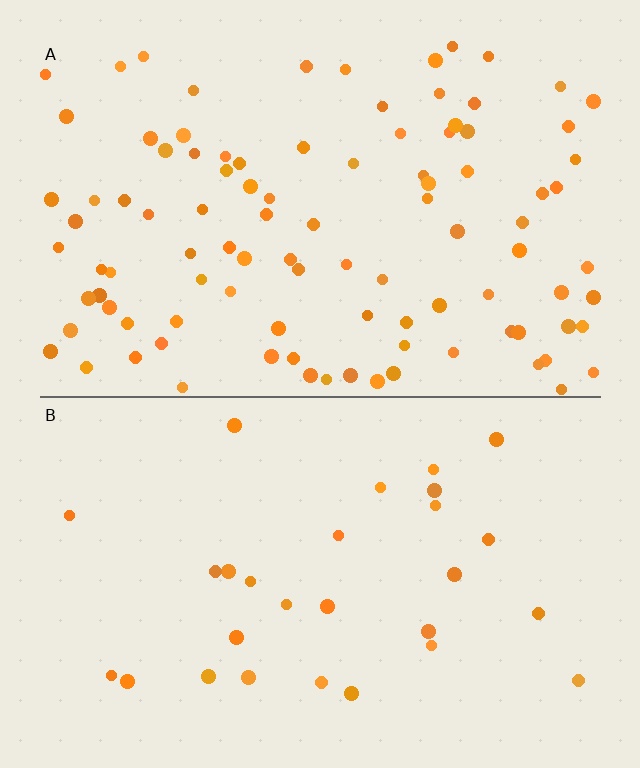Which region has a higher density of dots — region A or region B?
A (the top).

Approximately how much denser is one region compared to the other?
Approximately 3.5× — region A over region B.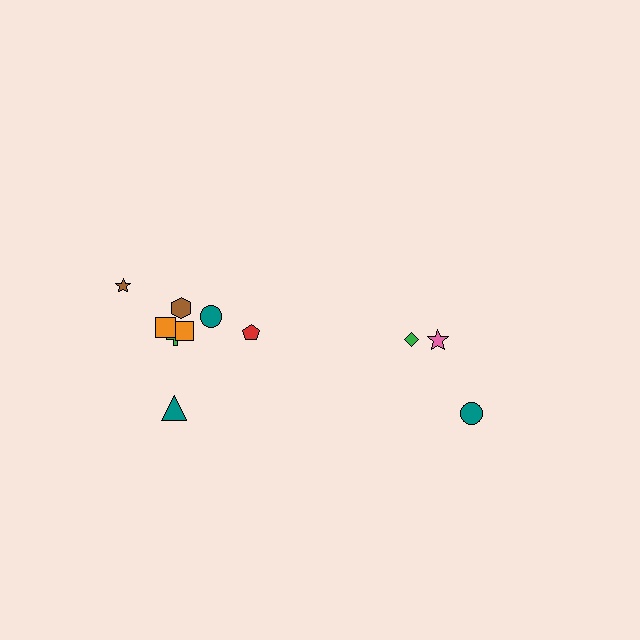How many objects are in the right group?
There are 3 objects.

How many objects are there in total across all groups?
There are 11 objects.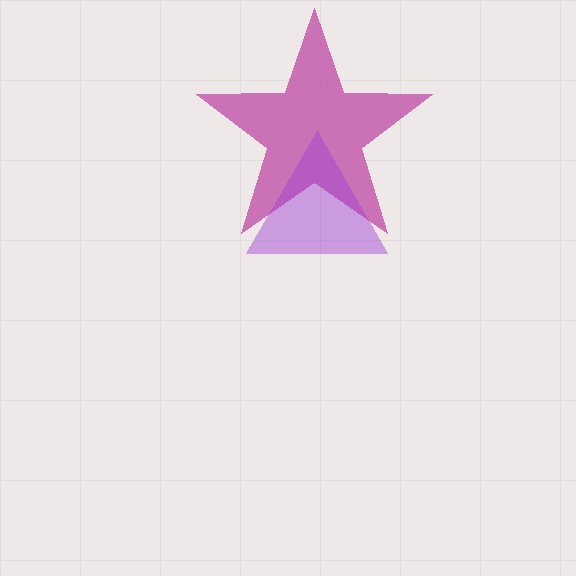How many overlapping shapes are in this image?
There are 2 overlapping shapes in the image.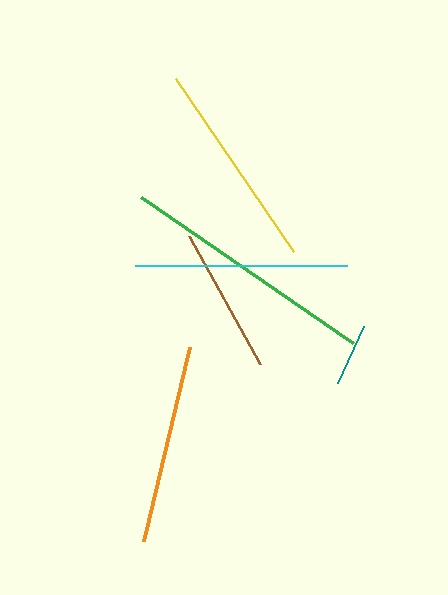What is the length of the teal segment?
The teal segment is approximately 63 pixels long.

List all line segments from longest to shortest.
From longest to shortest: green, cyan, yellow, orange, brown, teal.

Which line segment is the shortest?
The teal line is the shortest at approximately 63 pixels.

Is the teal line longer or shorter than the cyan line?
The cyan line is longer than the teal line.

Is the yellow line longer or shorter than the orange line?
The yellow line is longer than the orange line.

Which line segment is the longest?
The green line is the longest at approximately 257 pixels.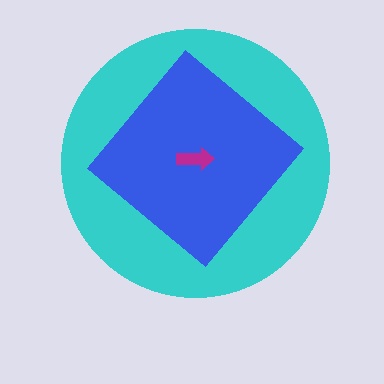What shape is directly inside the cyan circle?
The blue diamond.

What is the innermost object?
The magenta arrow.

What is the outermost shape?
The cyan circle.